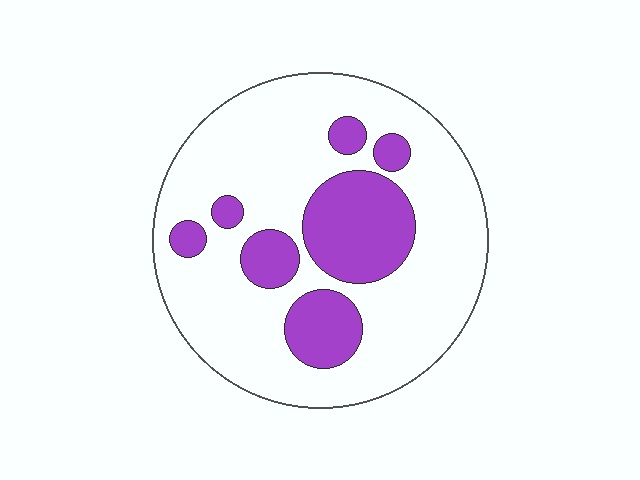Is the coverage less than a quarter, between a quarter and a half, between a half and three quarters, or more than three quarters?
Between a quarter and a half.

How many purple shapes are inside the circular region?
7.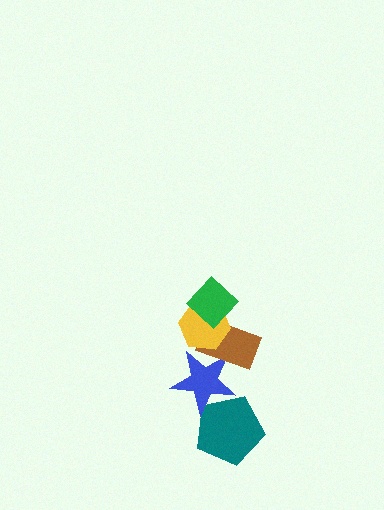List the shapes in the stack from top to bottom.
From top to bottom: the green diamond, the yellow hexagon, the brown rectangle, the blue star, the teal pentagon.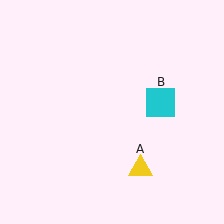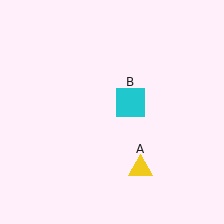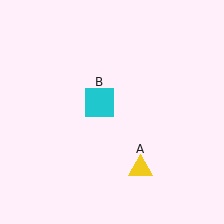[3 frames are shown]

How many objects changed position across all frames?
1 object changed position: cyan square (object B).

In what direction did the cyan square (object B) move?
The cyan square (object B) moved left.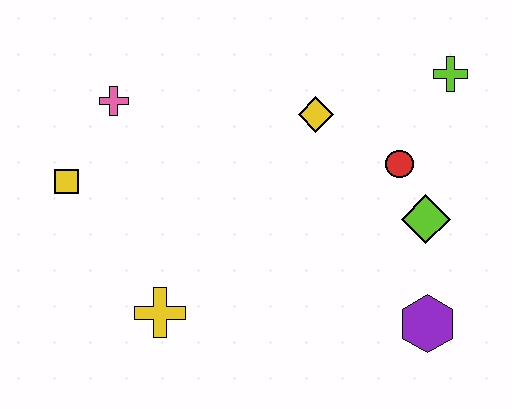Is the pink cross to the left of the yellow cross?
Yes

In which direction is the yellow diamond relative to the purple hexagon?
The yellow diamond is above the purple hexagon.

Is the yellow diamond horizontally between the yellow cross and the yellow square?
No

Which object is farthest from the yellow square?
The lime cross is farthest from the yellow square.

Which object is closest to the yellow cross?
The yellow square is closest to the yellow cross.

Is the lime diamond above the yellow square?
No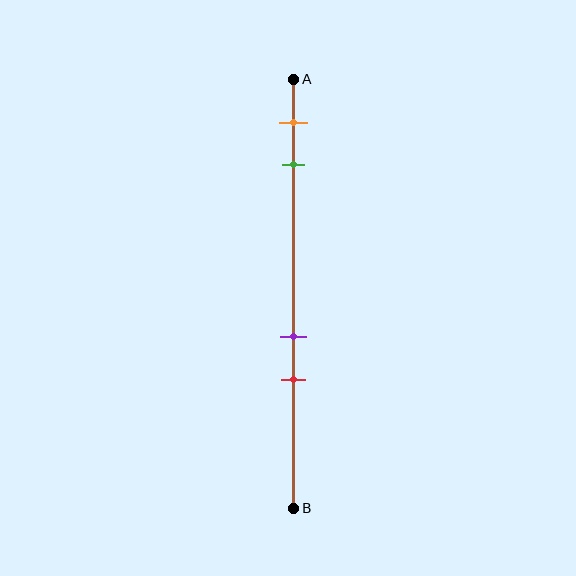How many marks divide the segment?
There are 4 marks dividing the segment.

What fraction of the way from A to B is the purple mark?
The purple mark is approximately 60% (0.6) of the way from A to B.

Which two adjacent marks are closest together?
The purple and red marks are the closest adjacent pair.